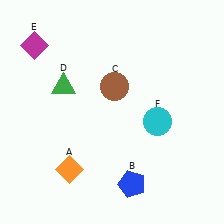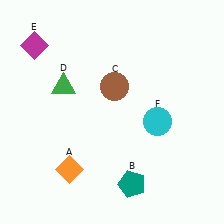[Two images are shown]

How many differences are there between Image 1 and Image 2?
There is 1 difference between the two images.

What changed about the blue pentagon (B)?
In Image 1, B is blue. In Image 2, it changed to teal.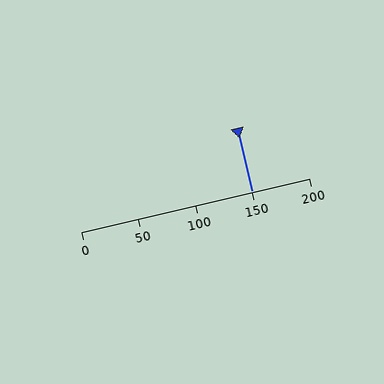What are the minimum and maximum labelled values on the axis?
The axis runs from 0 to 200.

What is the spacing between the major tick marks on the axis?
The major ticks are spaced 50 apart.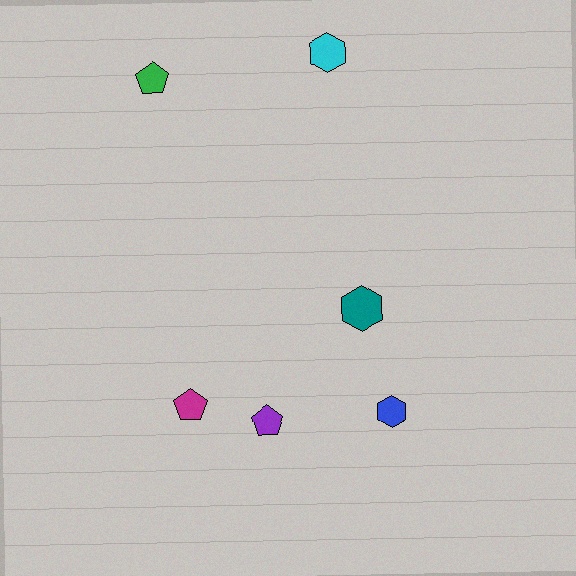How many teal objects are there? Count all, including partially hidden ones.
There is 1 teal object.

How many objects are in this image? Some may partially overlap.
There are 6 objects.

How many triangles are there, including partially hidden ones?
There are no triangles.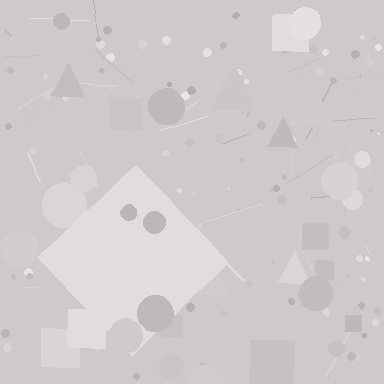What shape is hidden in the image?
A diamond is hidden in the image.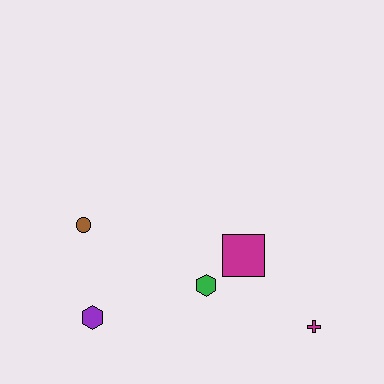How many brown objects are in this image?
There is 1 brown object.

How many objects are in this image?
There are 5 objects.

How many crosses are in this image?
There is 1 cross.